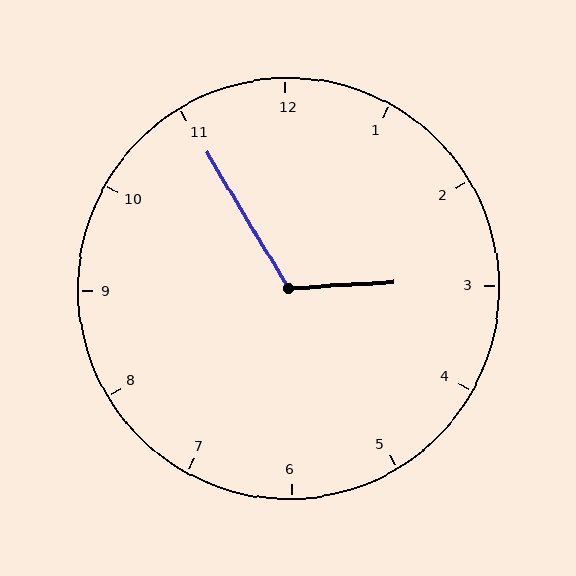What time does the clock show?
2:55.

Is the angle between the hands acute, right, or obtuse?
It is obtuse.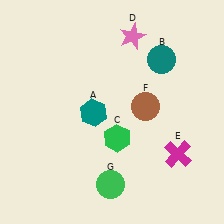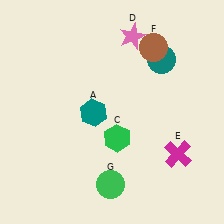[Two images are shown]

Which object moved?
The brown circle (F) moved up.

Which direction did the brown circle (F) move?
The brown circle (F) moved up.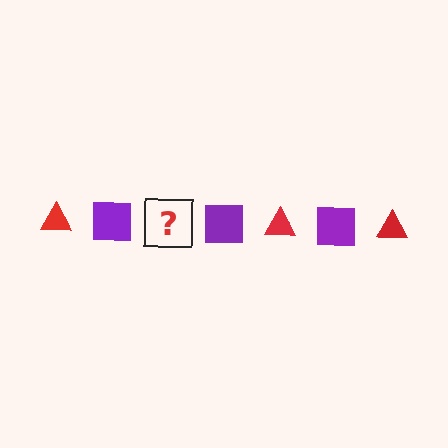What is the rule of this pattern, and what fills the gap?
The rule is that the pattern alternates between red triangle and purple square. The gap should be filled with a red triangle.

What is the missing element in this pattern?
The missing element is a red triangle.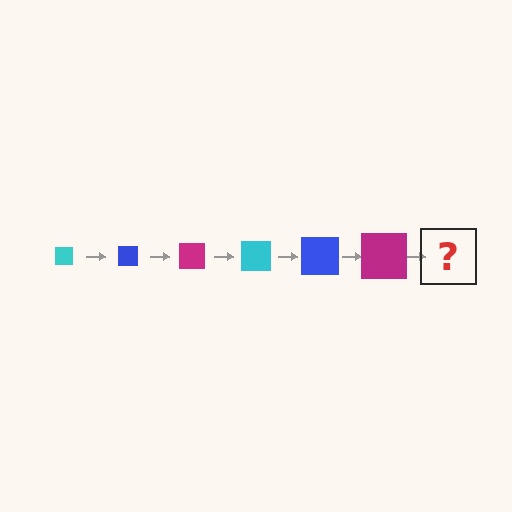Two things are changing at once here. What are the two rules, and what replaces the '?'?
The two rules are that the square grows larger each step and the color cycles through cyan, blue, and magenta. The '?' should be a cyan square, larger than the previous one.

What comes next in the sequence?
The next element should be a cyan square, larger than the previous one.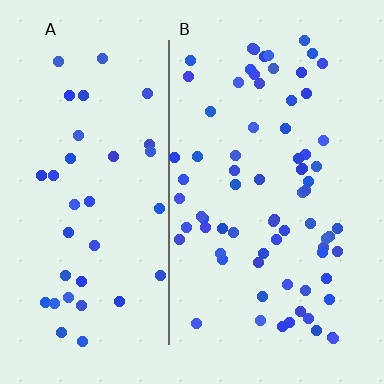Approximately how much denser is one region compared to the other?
Approximately 2.0× — region B over region A.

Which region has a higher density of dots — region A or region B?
B (the right).